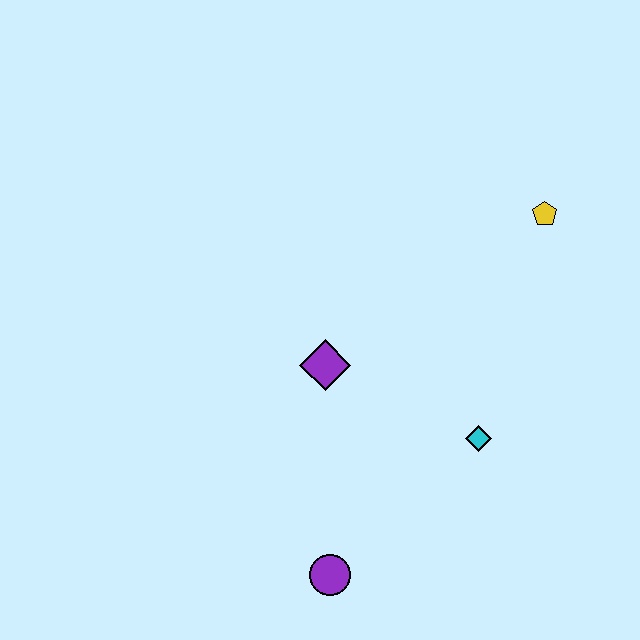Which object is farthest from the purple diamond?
The yellow pentagon is farthest from the purple diamond.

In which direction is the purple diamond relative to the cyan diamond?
The purple diamond is to the left of the cyan diamond.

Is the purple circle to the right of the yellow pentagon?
No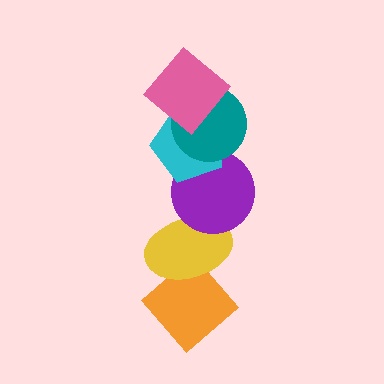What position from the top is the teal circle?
The teal circle is 2nd from the top.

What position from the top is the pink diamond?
The pink diamond is 1st from the top.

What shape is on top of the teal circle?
The pink diamond is on top of the teal circle.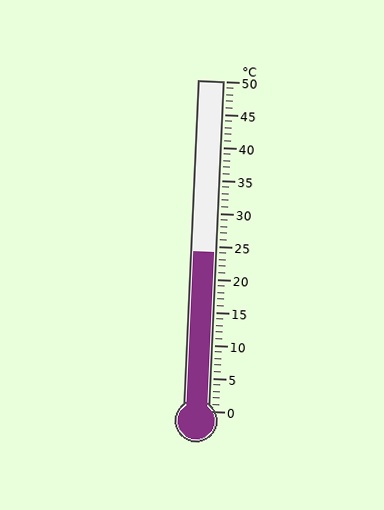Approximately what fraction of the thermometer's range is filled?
The thermometer is filled to approximately 50% of its range.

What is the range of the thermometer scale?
The thermometer scale ranges from 0°C to 50°C.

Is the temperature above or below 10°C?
The temperature is above 10°C.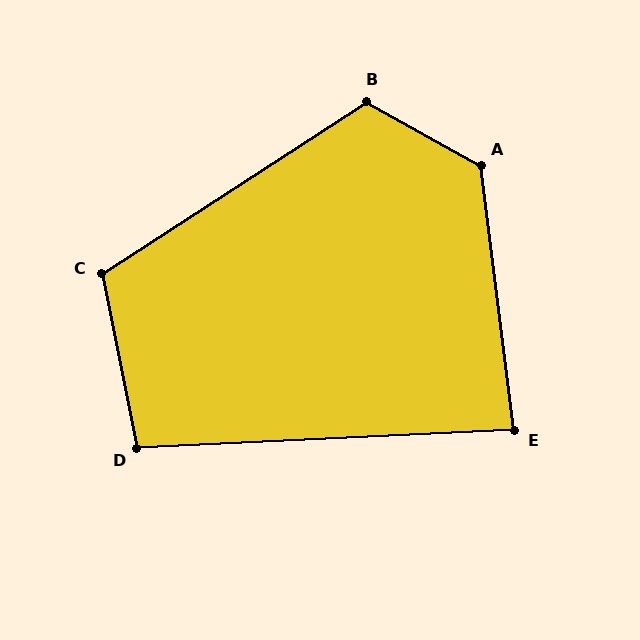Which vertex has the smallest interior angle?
E, at approximately 86 degrees.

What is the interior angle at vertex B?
Approximately 118 degrees (obtuse).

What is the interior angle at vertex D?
Approximately 99 degrees (obtuse).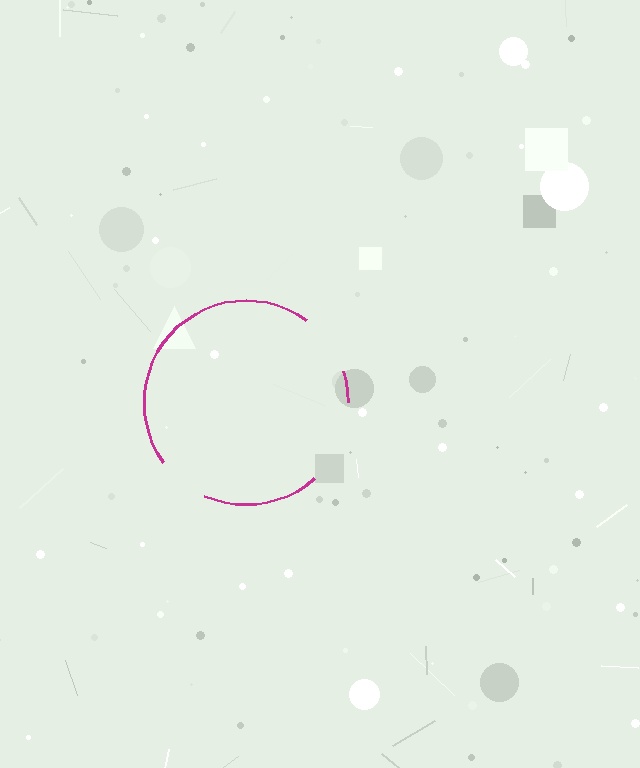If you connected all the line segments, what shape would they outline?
They would outline a circle.